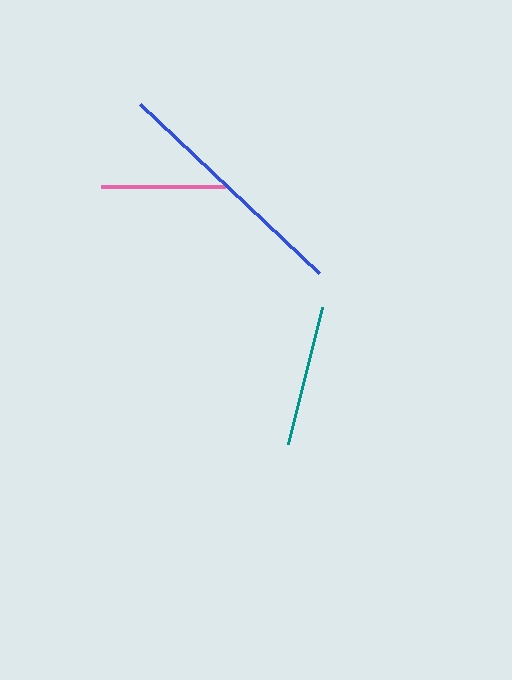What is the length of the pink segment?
The pink segment is approximately 124 pixels long.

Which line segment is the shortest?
The pink line is the shortest at approximately 124 pixels.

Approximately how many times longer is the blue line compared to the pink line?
The blue line is approximately 2.0 times the length of the pink line.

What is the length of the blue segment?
The blue segment is approximately 246 pixels long.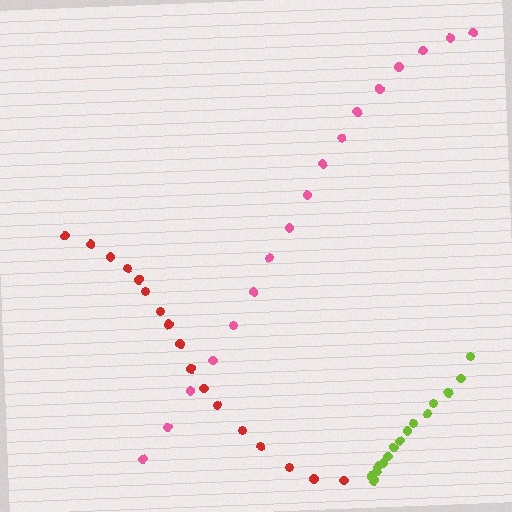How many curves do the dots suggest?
There are 3 distinct paths.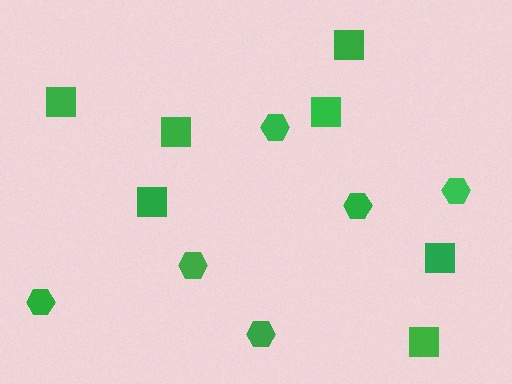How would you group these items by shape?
There are 2 groups: one group of squares (7) and one group of hexagons (6).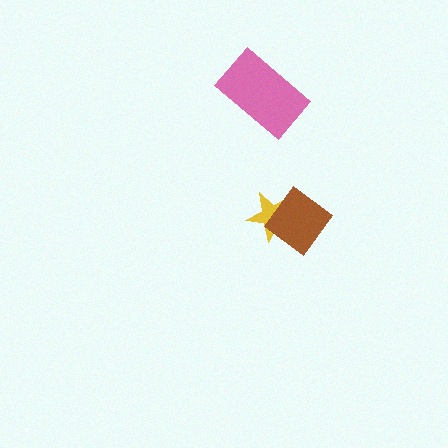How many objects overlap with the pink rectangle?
0 objects overlap with the pink rectangle.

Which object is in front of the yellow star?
The brown diamond is in front of the yellow star.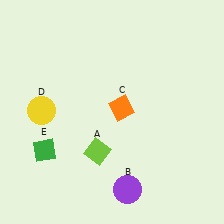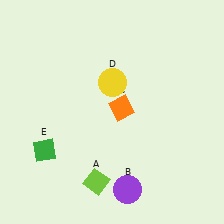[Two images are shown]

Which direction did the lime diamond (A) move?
The lime diamond (A) moved down.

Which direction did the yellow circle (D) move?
The yellow circle (D) moved right.